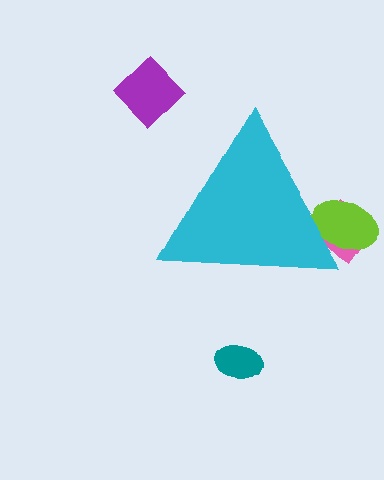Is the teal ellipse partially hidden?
No, the teal ellipse is fully visible.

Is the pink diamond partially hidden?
Yes, the pink diamond is partially hidden behind the cyan triangle.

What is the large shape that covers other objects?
A cyan triangle.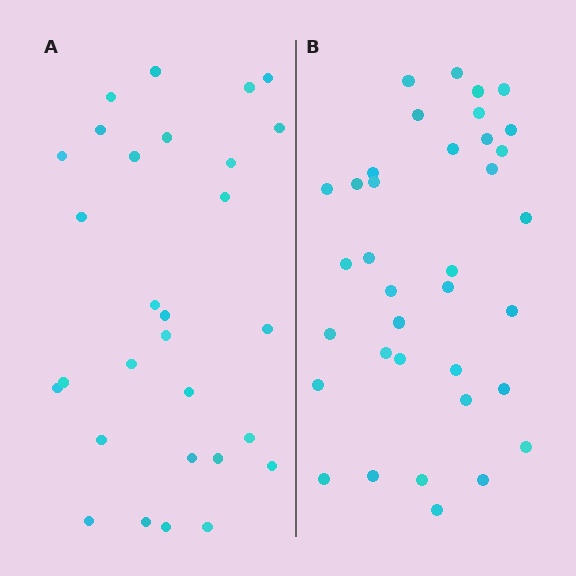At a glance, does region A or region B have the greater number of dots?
Region B (the right region) has more dots.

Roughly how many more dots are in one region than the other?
Region B has roughly 8 or so more dots than region A.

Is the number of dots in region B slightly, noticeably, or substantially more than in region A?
Region B has only slightly more — the two regions are fairly close. The ratio is roughly 1.2 to 1.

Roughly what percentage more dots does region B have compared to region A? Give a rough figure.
About 25% more.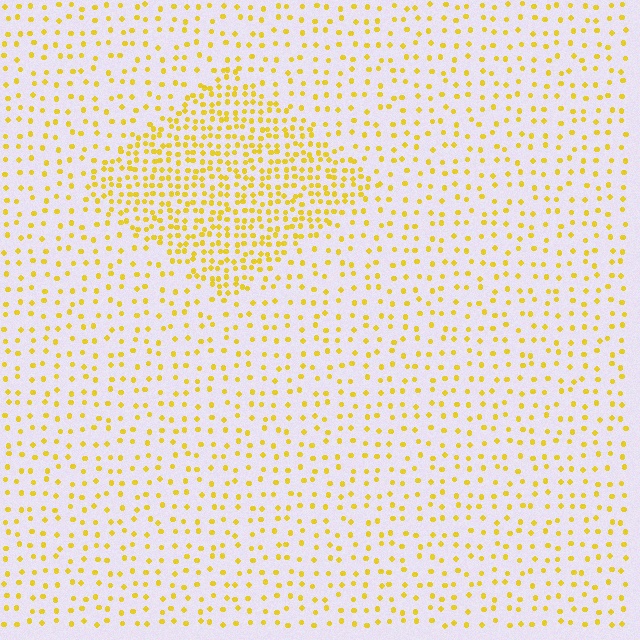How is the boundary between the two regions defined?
The boundary is defined by a change in element density (approximately 2.4x ratio). All elements are the same color, size, and shape.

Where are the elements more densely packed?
The elements are more densely packed inside the diamond boundary.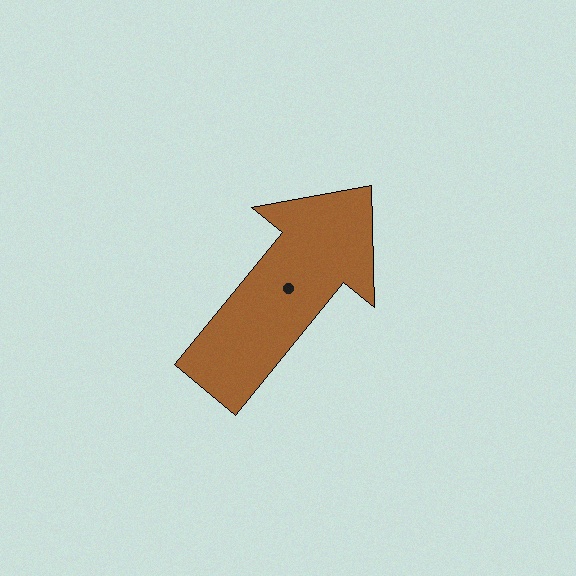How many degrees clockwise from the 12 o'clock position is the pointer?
Approximately 39 degrees.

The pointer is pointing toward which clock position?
Roughly 1 o'clock.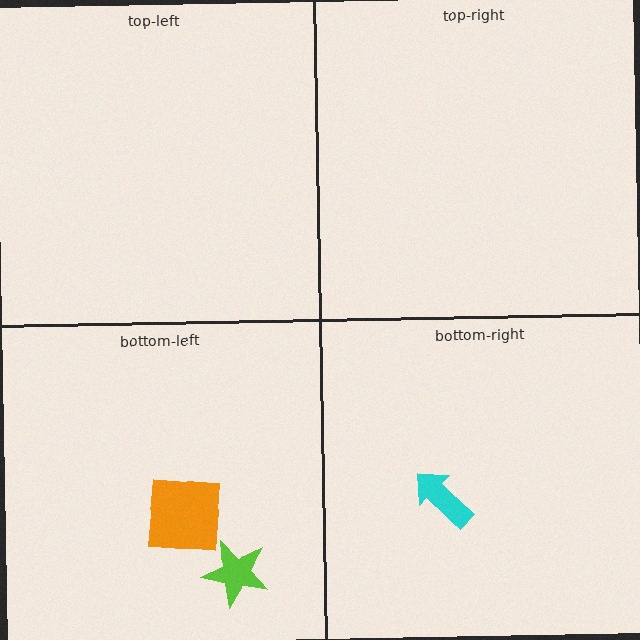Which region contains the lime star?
The bottom-left region.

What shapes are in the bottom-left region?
The orange square, the lime star.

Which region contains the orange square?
The bottom-left region.